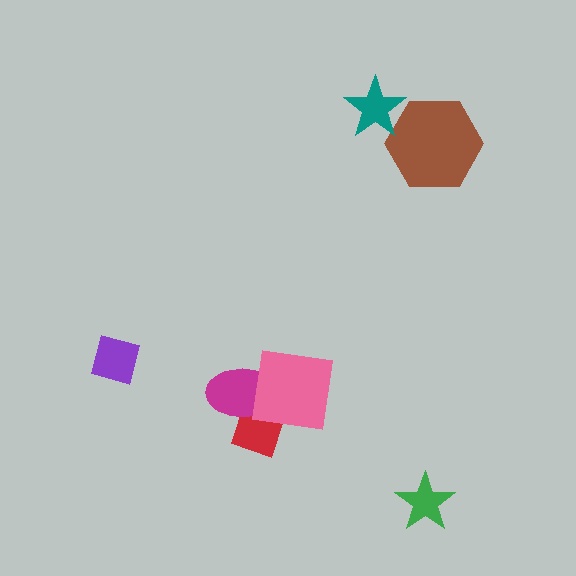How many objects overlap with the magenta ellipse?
2 objects overlap with the magenta ellipse.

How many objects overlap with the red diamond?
2 objects overlap with the red diamond.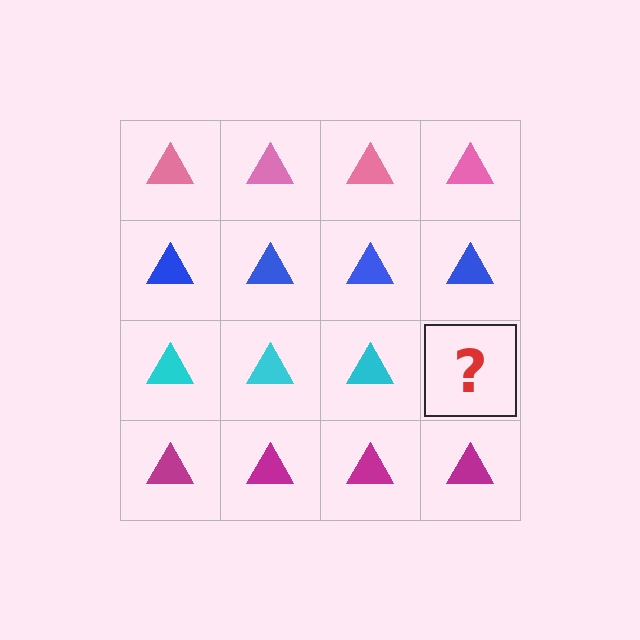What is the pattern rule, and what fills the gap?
The rule is that each row has a consistent color. The gap should be filled with a cyan triangle.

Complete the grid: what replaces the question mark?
The question mark should be replaced with a cyan triangle.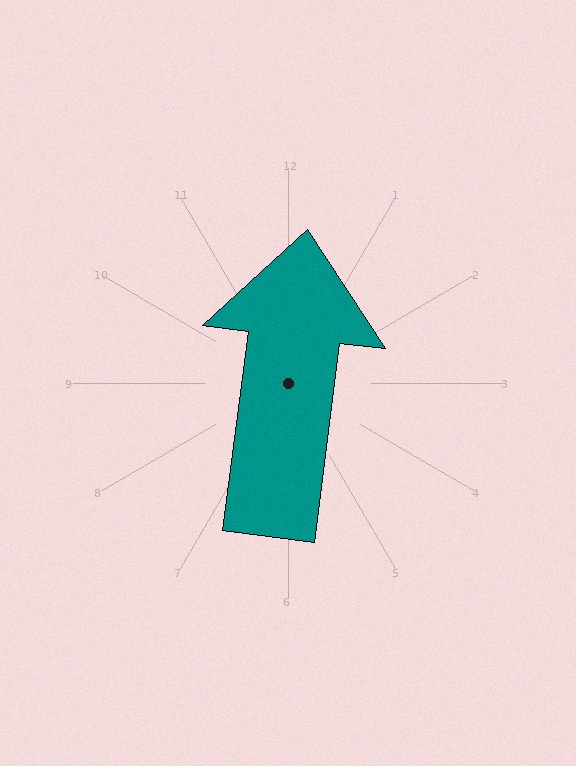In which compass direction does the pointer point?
North.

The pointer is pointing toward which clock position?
Roughly 12 o'clock.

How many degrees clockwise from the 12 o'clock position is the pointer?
Approximately 7 degrees.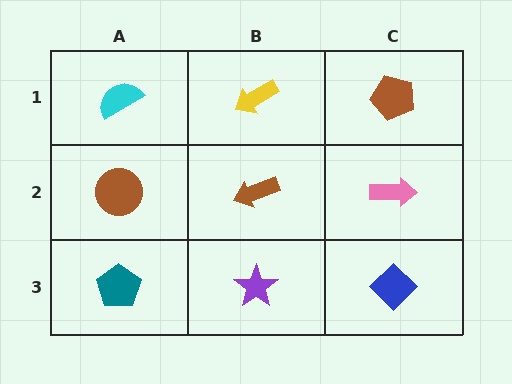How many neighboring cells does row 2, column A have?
3.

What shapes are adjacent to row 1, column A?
A brown circle (row 2, column A), a yellow arrow (row 1, column B).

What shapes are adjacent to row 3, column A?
A brown circle (row 2, column A), a purple star (row 3, column B).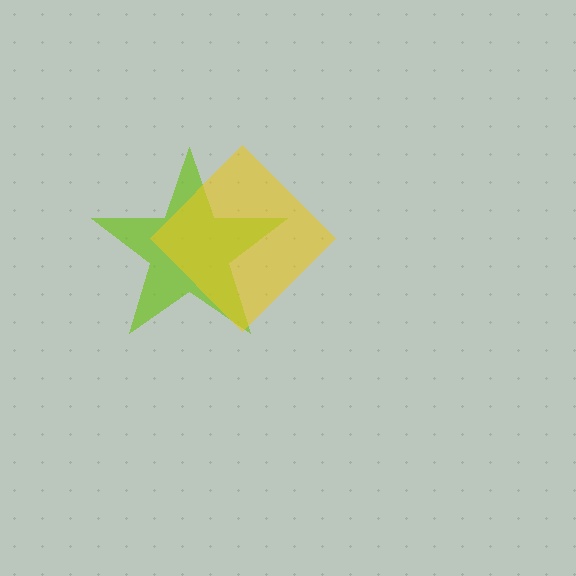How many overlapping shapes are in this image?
There are 2 overlapping shapes in the image.